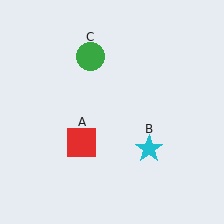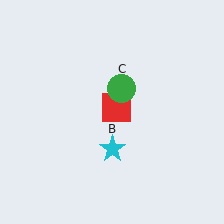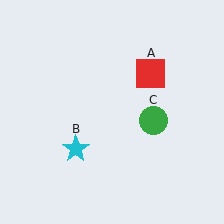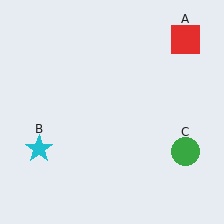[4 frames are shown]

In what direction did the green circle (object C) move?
The green circle (object C) moved down and to the right.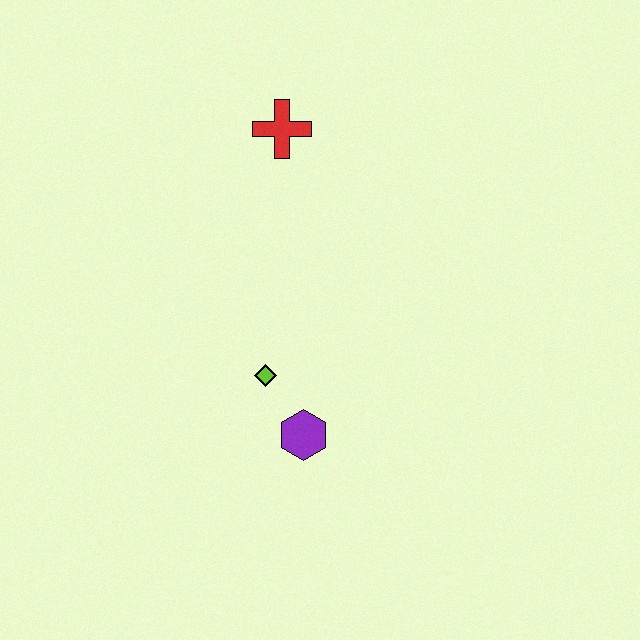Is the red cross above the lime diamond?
Yes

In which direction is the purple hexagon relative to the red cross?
The purple hexagon is below the red cross.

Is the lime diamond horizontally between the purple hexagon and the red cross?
No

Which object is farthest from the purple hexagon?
The red cross is farthest from the purple hexagon.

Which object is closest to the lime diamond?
The purple hexagon is closest to the lime diamond.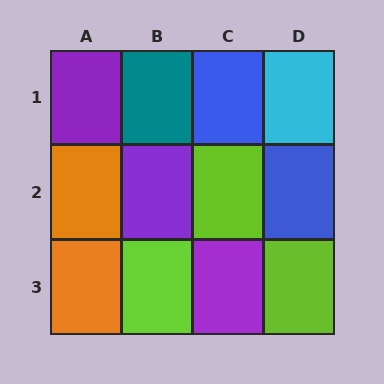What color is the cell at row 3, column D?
Lime.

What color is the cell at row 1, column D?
Cyan.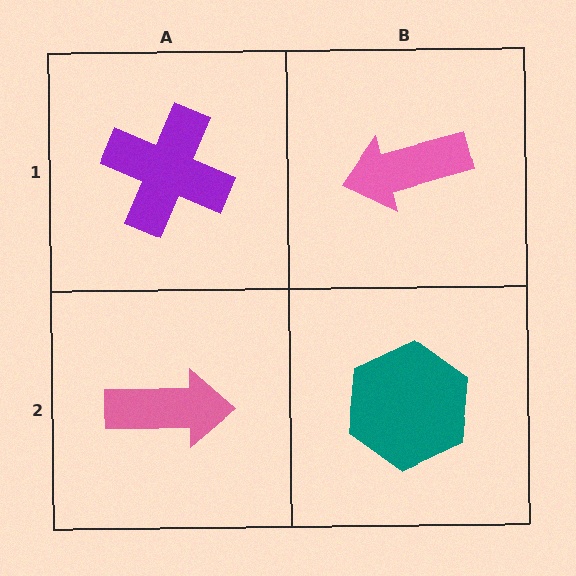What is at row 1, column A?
A purple cross.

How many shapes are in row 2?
2 shapes.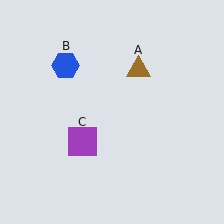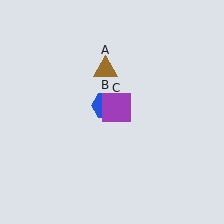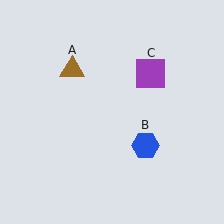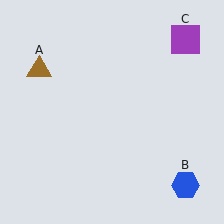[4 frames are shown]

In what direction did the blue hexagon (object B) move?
The blue hexagon (object B) moved down and to the right.